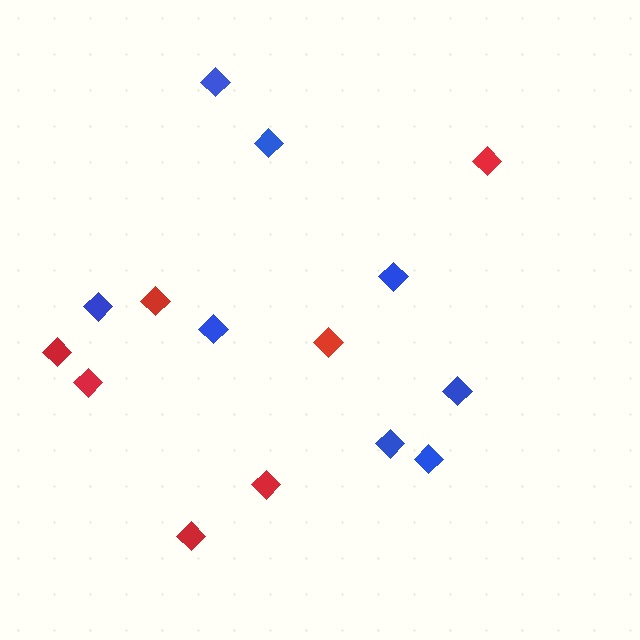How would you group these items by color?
There are 2 groups: one group of red diamonds (7) and one group of blue diamonds (8).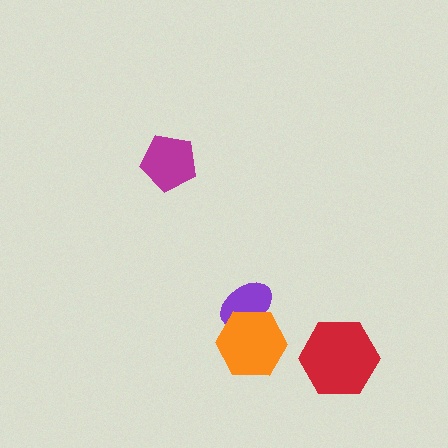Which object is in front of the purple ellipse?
The orange hexagon is in front of the purple ellipse.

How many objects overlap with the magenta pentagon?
0 objects overlap with the magenta pentagon.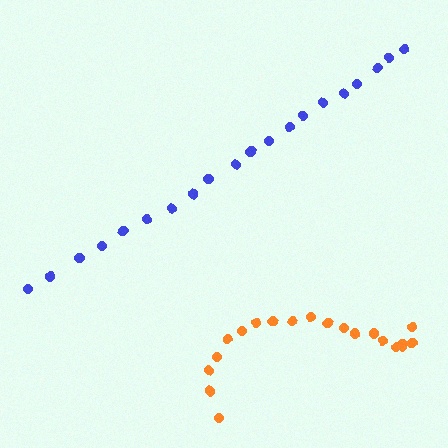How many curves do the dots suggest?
There are 2 distinct paths.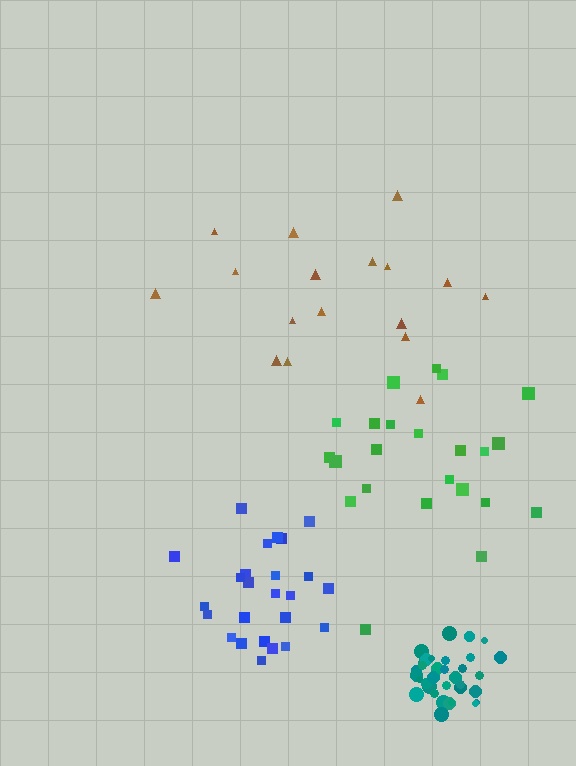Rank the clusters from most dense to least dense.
teal, blue, green, brown.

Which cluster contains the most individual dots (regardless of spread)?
Teal (35).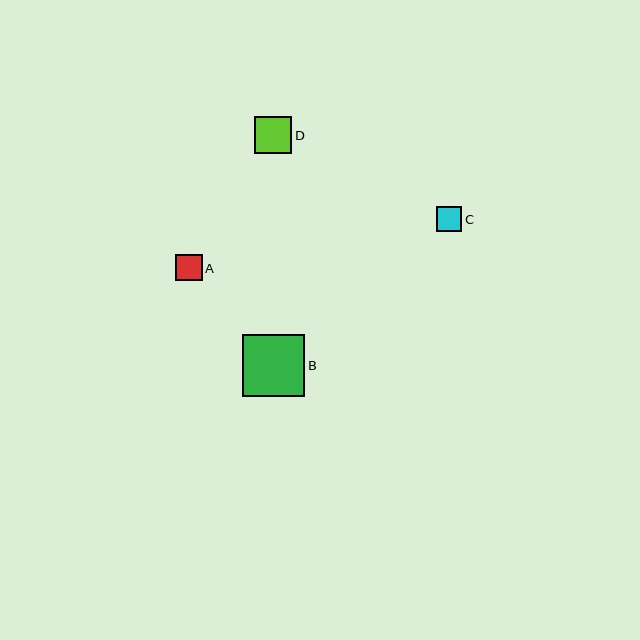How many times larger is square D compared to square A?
Square D is approximately 1.4 times the size of square A.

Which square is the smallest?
Square C is the smallest with a size of approximately 25 pixels.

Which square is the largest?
Square B is the largest with a size of approximately 62 pixels.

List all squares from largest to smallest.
From largest to smallest: B, D, A, C.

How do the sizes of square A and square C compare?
Square A and square C are approximately the same size.